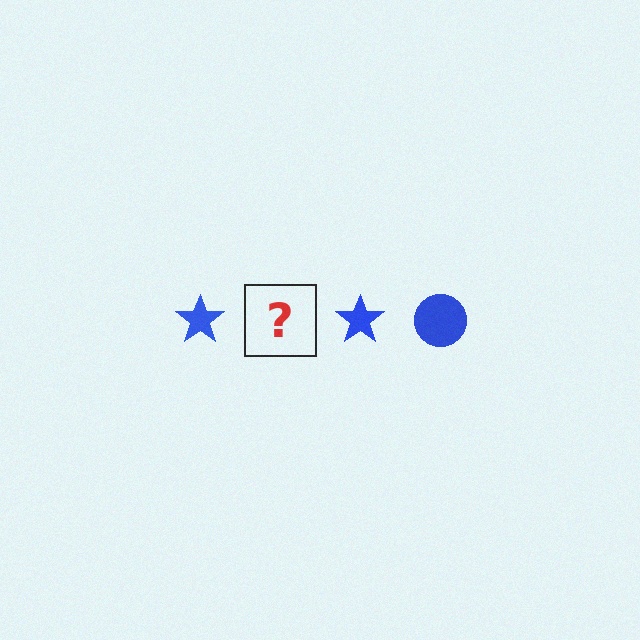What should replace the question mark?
The question mark should be replaced with a blue circle.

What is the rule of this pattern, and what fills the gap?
The rule is that the pattern cycles through star, circle shapes in blue. The gap should be filled with a blue circle.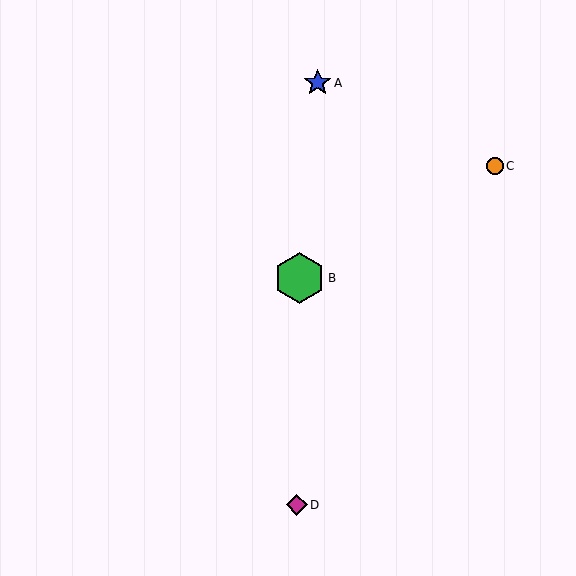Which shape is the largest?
The green hexagon (labeled B) is the largest.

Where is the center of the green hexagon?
The center of the green hexagon is at (299, 278).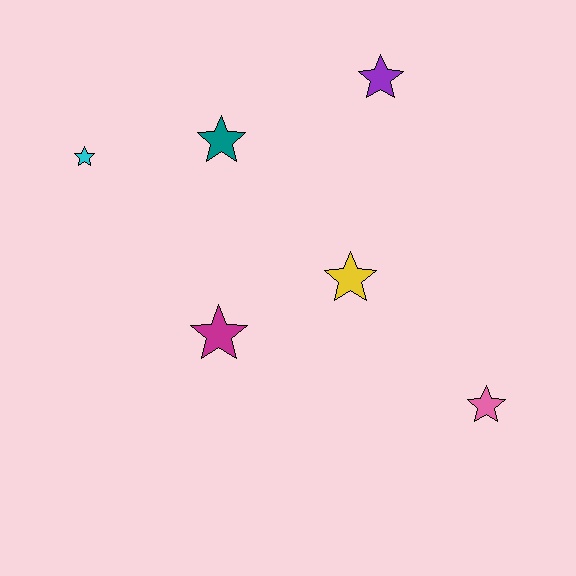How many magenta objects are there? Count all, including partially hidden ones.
There is 1 magenta object.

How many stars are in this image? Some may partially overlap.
There are 6 stars.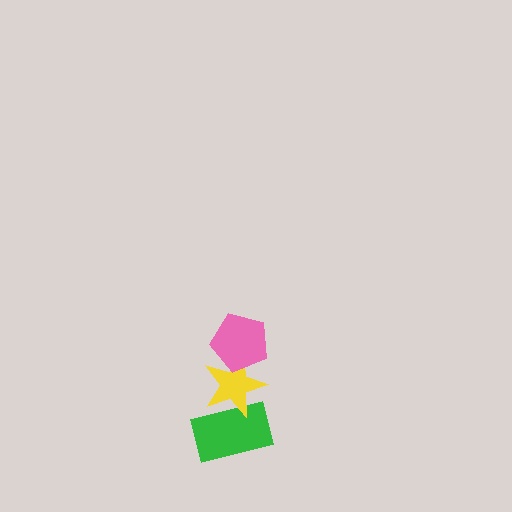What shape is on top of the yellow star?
The pink pentagon is on top of the yellow star.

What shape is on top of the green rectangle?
The yellow star is on top of the green rectangle.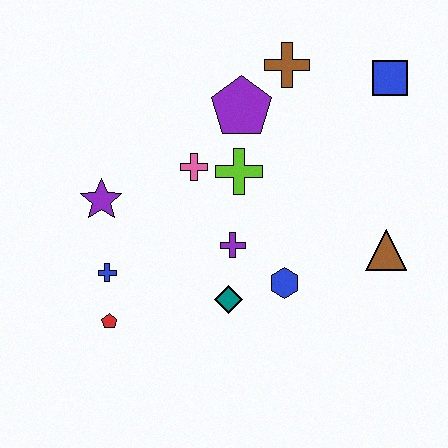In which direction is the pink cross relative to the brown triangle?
The pink cross is to the left of the brown triangle.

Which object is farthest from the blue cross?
The blue square is farthest from the blue cross.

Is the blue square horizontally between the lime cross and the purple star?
No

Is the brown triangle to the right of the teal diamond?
Yes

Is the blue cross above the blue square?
No